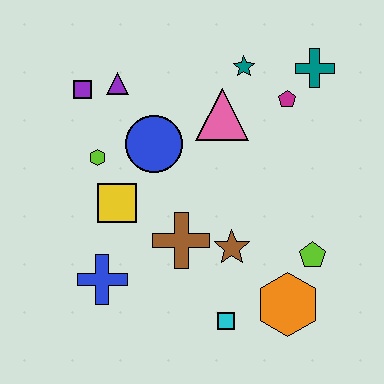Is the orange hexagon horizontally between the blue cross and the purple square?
No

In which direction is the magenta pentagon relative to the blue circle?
The magenta pentagon is to the right of the blue circle.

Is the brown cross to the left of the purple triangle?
No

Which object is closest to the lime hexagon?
The yellow square is closest to the lime hexagon.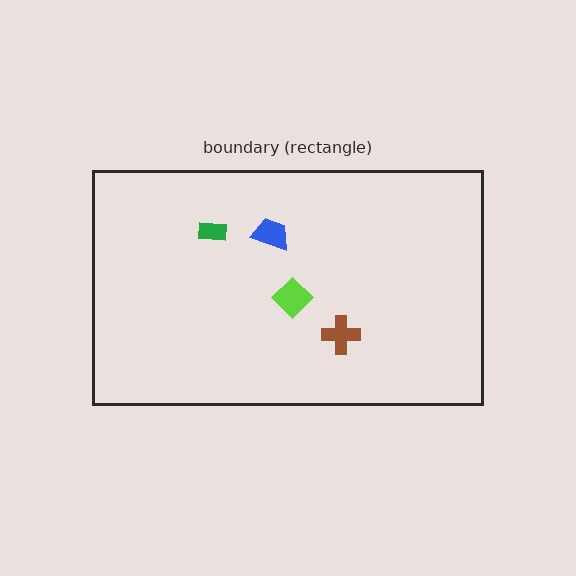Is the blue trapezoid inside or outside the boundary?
Inside.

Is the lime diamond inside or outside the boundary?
Inside.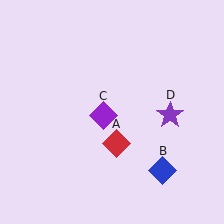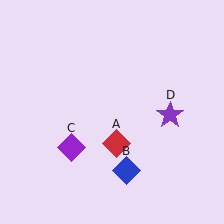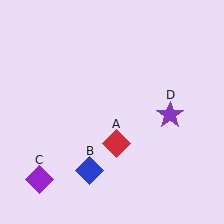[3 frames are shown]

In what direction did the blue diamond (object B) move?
The blue diamond (object B) moved left.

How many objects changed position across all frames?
2 objects changed position: blue diamond (object B), purple diamond (object C).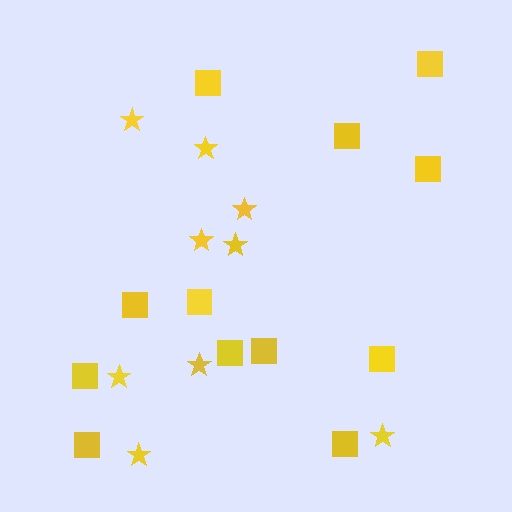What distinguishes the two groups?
There are 2 groups: one group of squares (12) and one group of stars (9).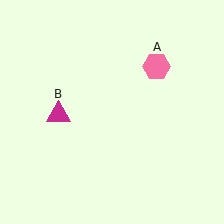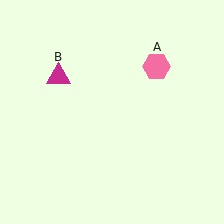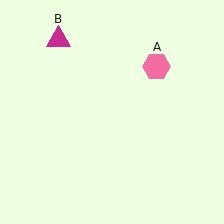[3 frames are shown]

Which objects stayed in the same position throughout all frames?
Pink hexagon (object A) remained stationary.